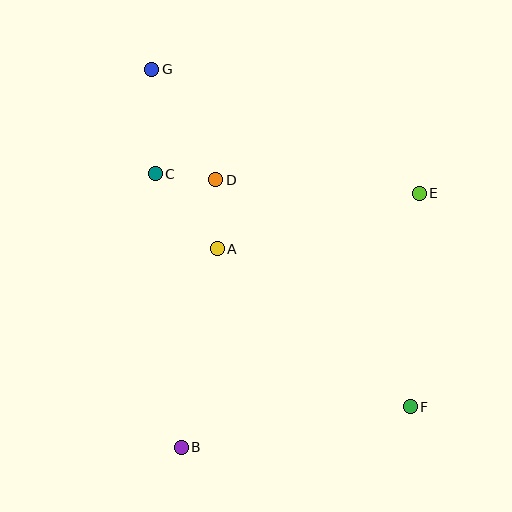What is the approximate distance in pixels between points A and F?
The distance between A and F is approximately 250 pixels.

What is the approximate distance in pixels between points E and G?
The distance between E and G is approximately 295 pixels.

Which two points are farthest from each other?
Points F and G are farthest from each other.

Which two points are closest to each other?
Points C and D are closest to each other.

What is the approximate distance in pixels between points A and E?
The distance between A and E is approximately 210 pixels.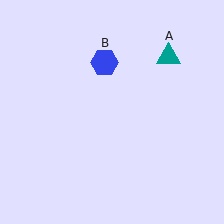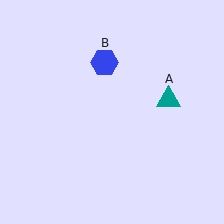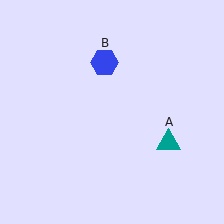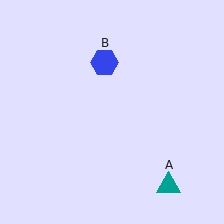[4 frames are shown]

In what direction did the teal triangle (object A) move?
The teal triangle (object A) moved down.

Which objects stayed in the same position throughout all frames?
Blue hexagon (object B) remained stationary.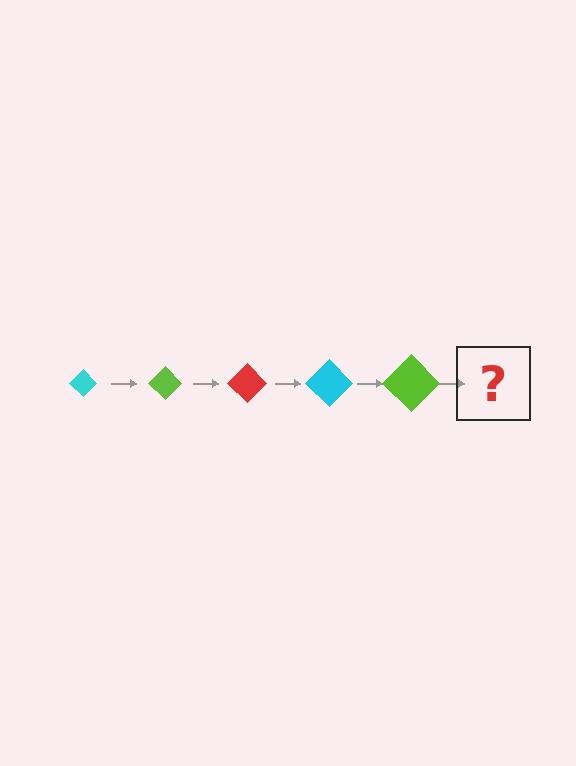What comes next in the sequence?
The next element should be a red diamond, larger than the previous one.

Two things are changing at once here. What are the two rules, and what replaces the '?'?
The two rules are that the diamond grows larger each step and the color cycles through cyan, lime, and red. The '?' should be a red diamond, larger than the previous one.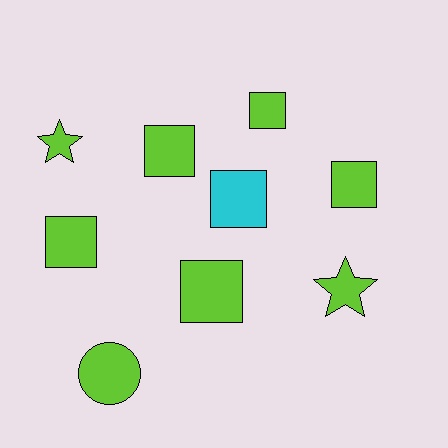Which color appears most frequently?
Lime, with 8 objects.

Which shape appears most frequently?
Square, with 6 objects.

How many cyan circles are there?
There are no cyan circles.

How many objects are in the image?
There are 9 objects.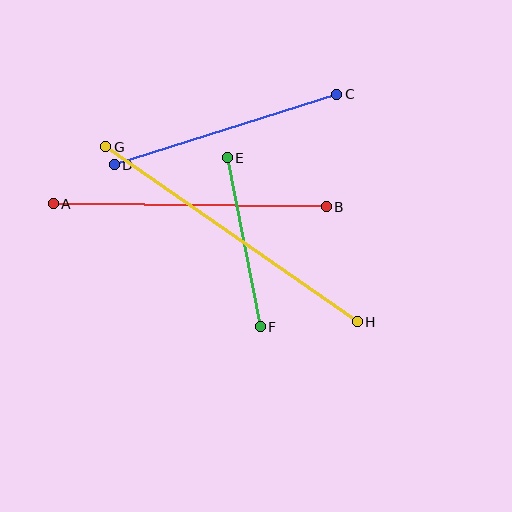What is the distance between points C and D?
The distance is approximately 233 pixels.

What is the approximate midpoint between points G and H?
The midpoint is at approximately (231, 234) pixels.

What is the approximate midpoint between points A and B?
The midpoint is at approximately (190, 205) pixels.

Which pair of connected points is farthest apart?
Points G and H are farthest apart.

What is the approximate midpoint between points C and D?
The midpoint is at approximately (226, 130) pixels.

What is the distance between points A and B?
The distance is approximately 273 pixels.